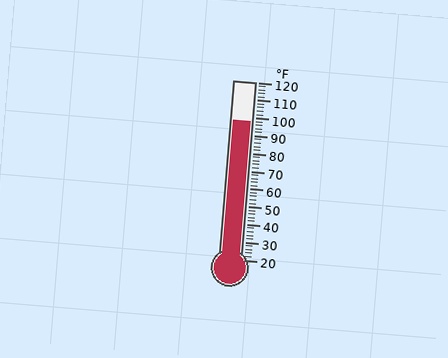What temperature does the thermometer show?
The thermometer shows approximately 98°F.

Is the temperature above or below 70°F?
The temperature is above 70°F.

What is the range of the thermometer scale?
The thermometer scale ranges from 20°F to 120°F.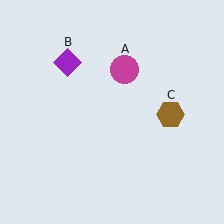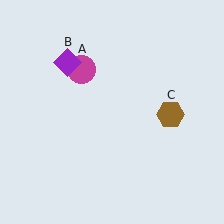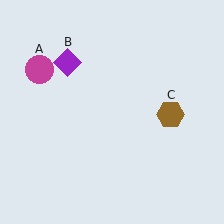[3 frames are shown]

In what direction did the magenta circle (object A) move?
The magenta circle (object A) moved left.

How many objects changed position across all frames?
1 object changed position: magenta circle (object A).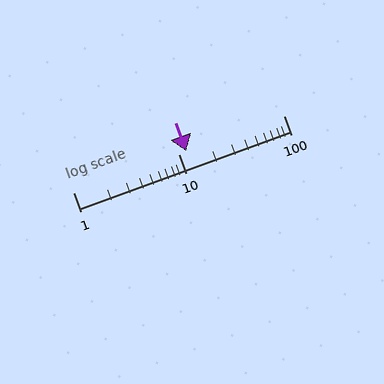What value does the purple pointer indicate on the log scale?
The pointer indicates approximately 12.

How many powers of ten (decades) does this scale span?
The scale spans 2 decades, from 1 to 100.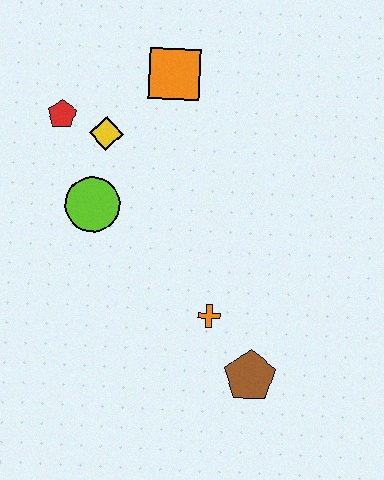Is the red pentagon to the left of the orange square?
Yes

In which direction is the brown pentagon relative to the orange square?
The brown pentagon is below the orange square.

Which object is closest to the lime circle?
The yellow diamond is closest to the lime circle.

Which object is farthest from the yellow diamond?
The brown pentagon is farthest from the yellow diamond.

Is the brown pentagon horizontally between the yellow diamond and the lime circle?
No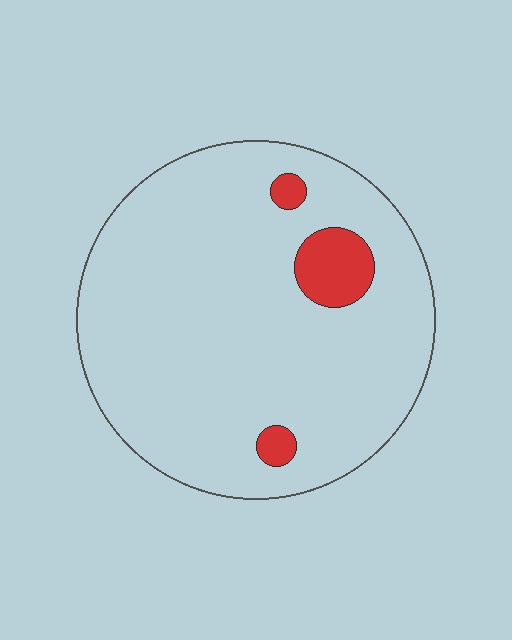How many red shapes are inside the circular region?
3.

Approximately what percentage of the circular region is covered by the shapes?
Approximately 5%.